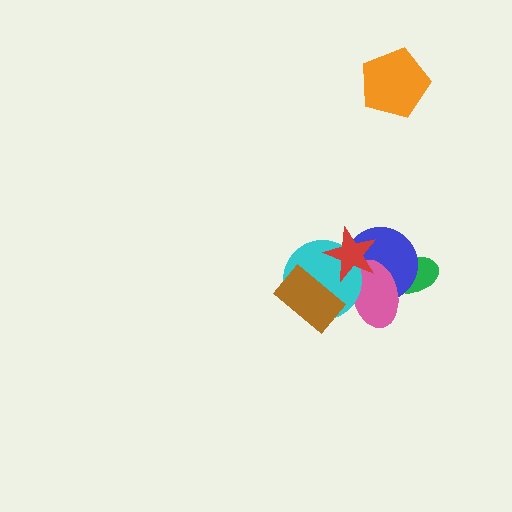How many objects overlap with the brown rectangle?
1 object overlaps with the brown rectangle.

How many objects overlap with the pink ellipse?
4 objects overlap with the pink ellipse.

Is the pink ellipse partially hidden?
Yes, it is partially covered by another shape.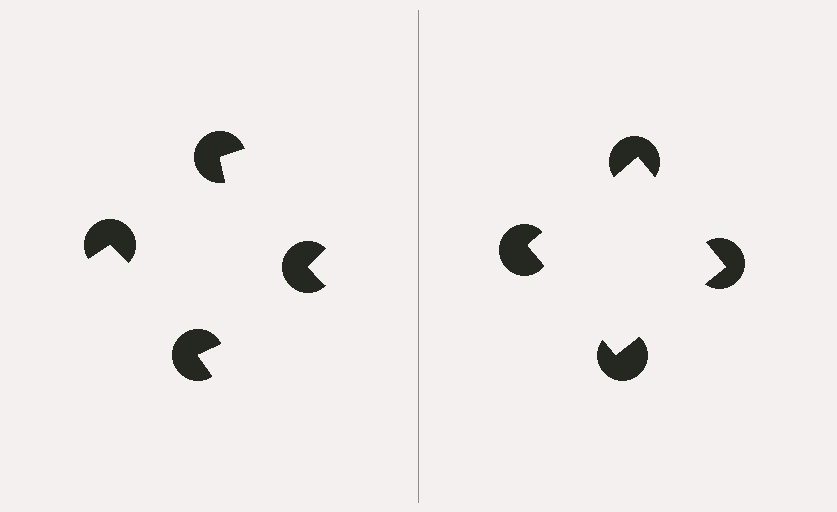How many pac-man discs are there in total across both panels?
8 — 4 on each side.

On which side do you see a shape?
An illusory square appears on the right side. On the left side the wedge cuts are rotated, so no coherent shape forms.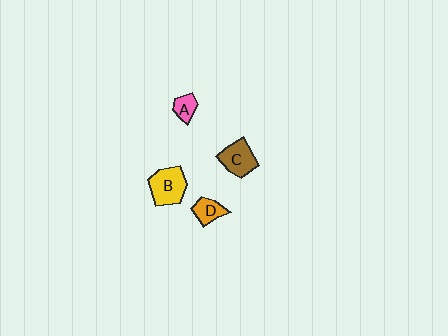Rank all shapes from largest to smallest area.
From largest to smallest: B (yellow), C (brown), D (orange), A (pink).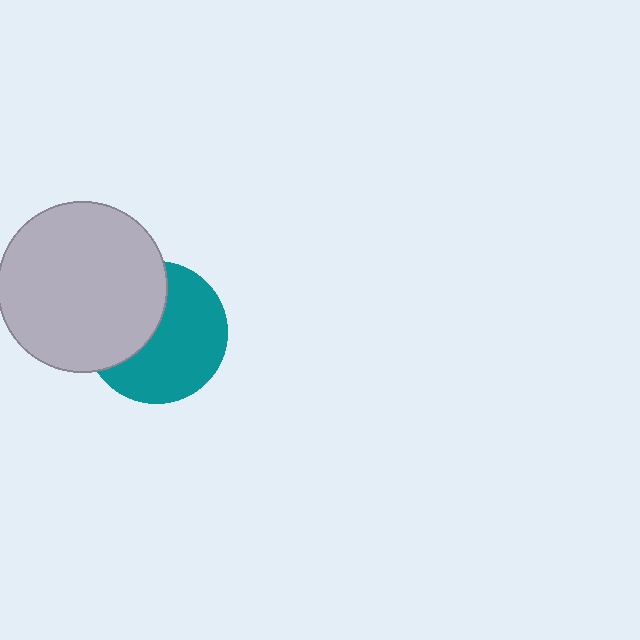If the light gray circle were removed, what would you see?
You would see the complete teal circle.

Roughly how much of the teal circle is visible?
About half of it is visible (roughly 60%).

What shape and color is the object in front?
The object in front is a light gray circle.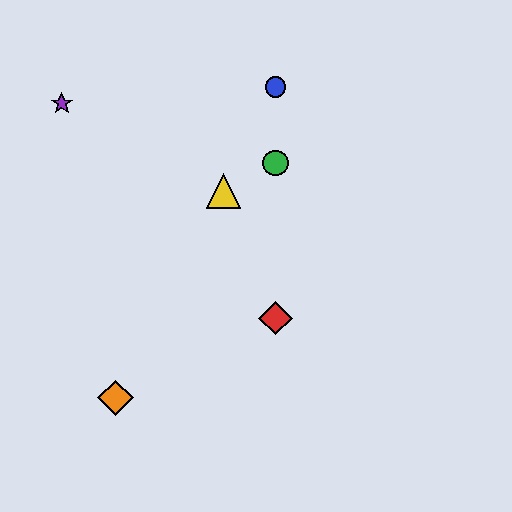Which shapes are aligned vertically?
The red diamond, the blue circle, the green circle are aligned vertically.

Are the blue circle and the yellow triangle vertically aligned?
No, the blue circle is at x≈275 and the yellow triangle is at x≈223.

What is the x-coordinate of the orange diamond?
The orange diamond is at x≈116.